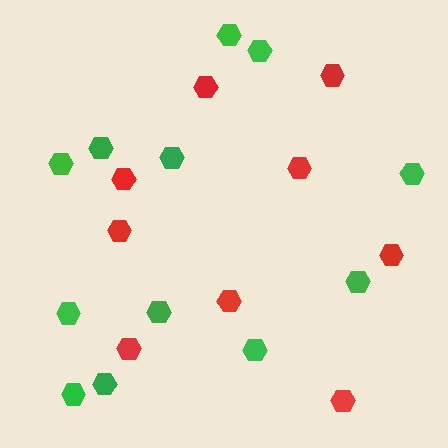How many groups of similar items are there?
There are 2 groups: one group of red hexagons (9) and one group of green hexagons (12).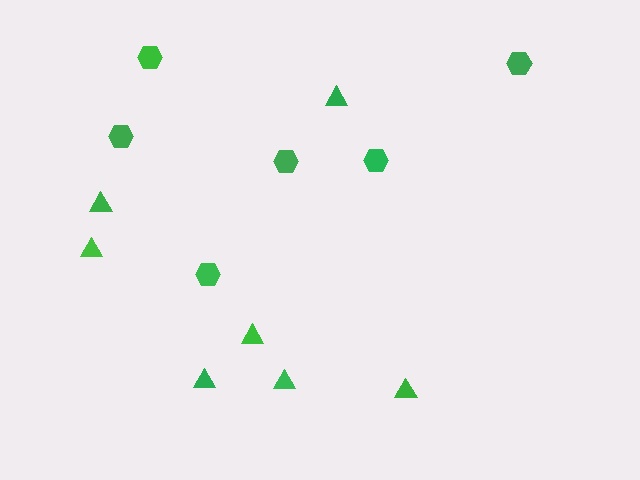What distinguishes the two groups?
There are 2 groups: one group of triangles (7) and one group of hexagons (6).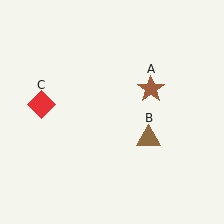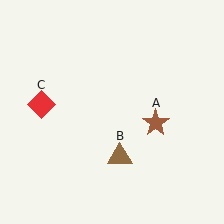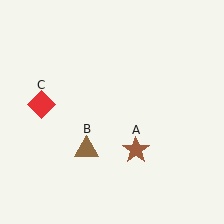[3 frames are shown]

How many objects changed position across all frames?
2 objects changed position: brown star (object A), brown triangle (object B).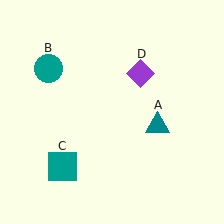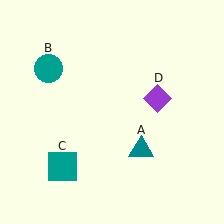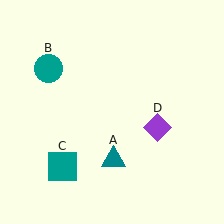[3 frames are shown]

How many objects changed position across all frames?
2 objects changed position: teal triangle (object A), purple diamond (object D).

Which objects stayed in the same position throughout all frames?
Teal circle (object B) and teal square (object C) remained stationary.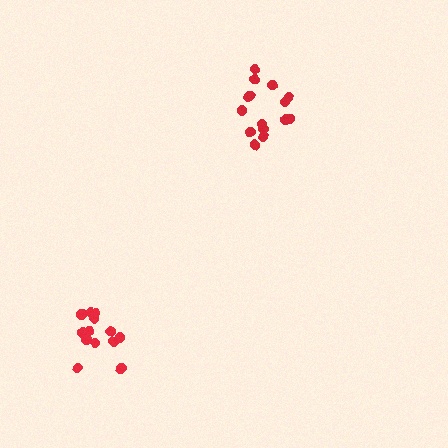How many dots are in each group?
Group 1: 13 dots, Group 2: 15 dots (28 total).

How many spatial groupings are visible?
There are 2 spatial groupings.